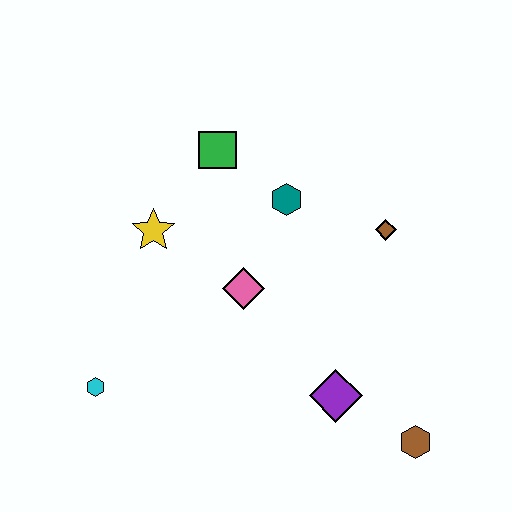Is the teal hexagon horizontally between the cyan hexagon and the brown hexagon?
Yes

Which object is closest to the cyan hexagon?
The yellow star is closest to the cyan hexagon.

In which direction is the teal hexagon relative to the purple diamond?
The teal hexagon is above the purple diamond.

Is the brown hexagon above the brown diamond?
No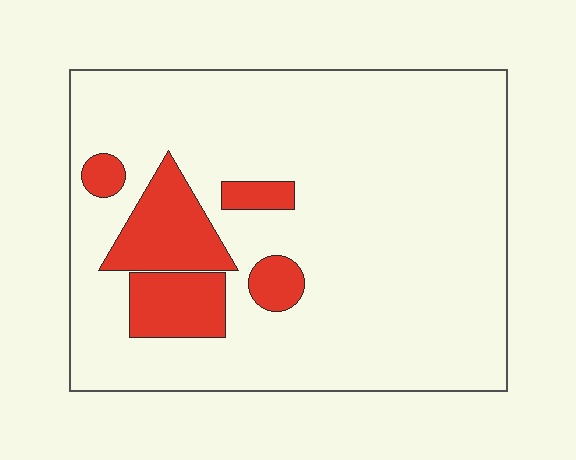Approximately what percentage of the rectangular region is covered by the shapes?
Approximately 15%.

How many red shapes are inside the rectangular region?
5.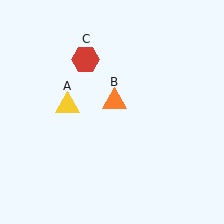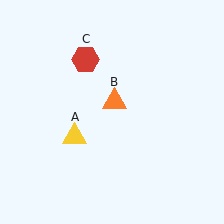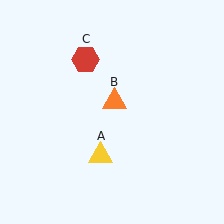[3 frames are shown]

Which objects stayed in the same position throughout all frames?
Orange triangle (object B) and red hexagon (object C) remained stationary.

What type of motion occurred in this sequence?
The yellow triangle (object A) rotated counterclockwise around the center of the scene.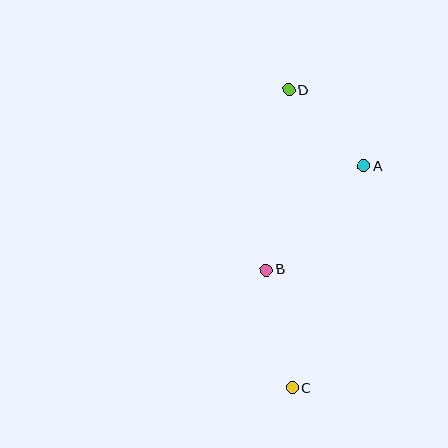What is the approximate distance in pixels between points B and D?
The distance between B and D is approximately 181 pixels.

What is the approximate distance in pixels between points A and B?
The distance between A and B is approximately 143 pixels.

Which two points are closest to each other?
Points A and D are closest to each other.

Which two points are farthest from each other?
Points C and D are farthest from each other.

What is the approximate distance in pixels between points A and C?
The distance between A and C is approximately 233 pixels.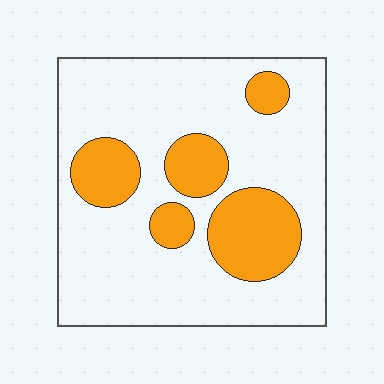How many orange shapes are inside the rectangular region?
5.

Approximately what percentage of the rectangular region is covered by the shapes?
Approximately 25%.